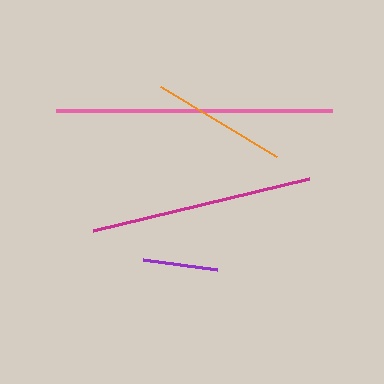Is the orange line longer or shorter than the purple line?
The orange line is longer than the purple line.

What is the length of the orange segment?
The orange segment is approximately 135 pixels long.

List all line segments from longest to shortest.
From longest to shortest: pink, magenta, orange, purple.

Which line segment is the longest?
The pink line is the longest at approximately 277 pixels.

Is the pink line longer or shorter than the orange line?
The pink line is longer than the orange line.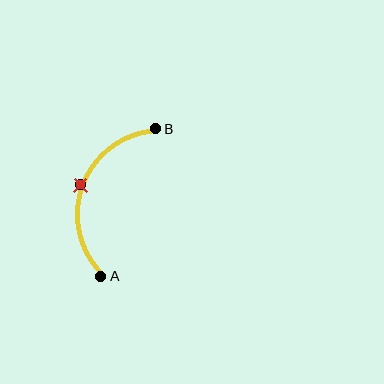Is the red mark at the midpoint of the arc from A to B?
Yes. The red mark lies on the arc at equal arc-length from both A and B — it is the arc midpoint.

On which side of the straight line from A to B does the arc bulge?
The arc bulges to the left of the straight line connecting A and B.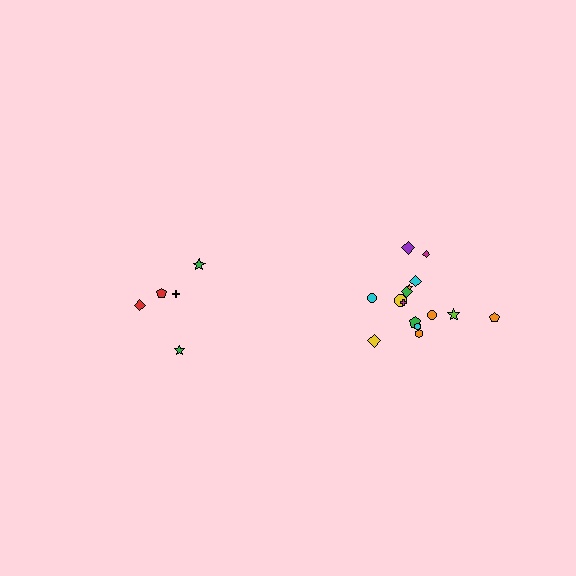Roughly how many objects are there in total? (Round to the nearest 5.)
Roughly 20 objects in total.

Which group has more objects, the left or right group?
The right group.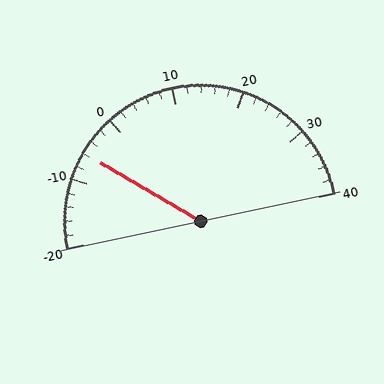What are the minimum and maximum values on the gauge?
The gauge ranges from -20 to 40.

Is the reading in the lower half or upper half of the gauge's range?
The reading is in the lower half of the range (-20 to 40).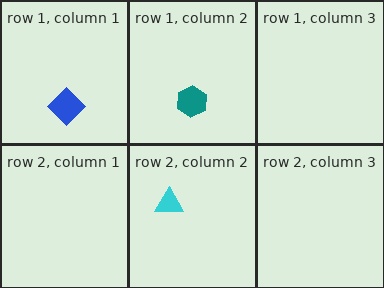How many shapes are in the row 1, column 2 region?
1.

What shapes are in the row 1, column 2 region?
The teal hexagon.